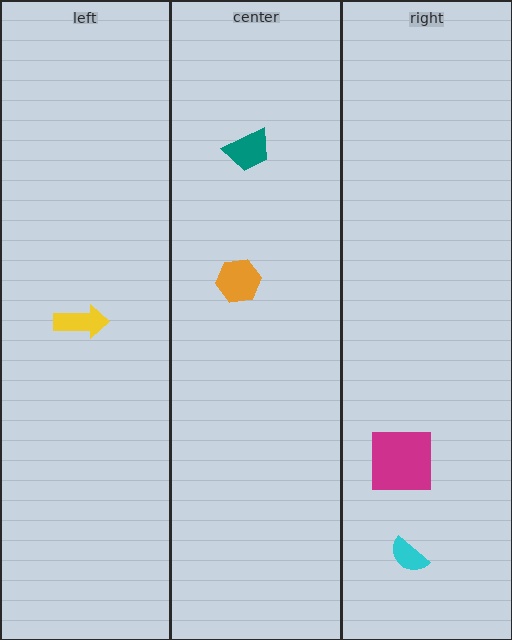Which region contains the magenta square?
The right region.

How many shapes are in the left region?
1.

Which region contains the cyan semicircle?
The right region.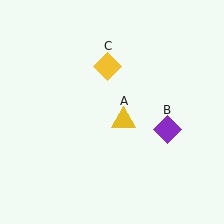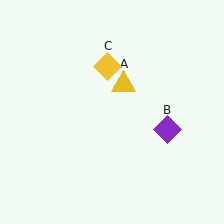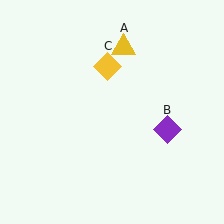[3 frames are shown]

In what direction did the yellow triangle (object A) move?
The yellow triangle (object A) moved up.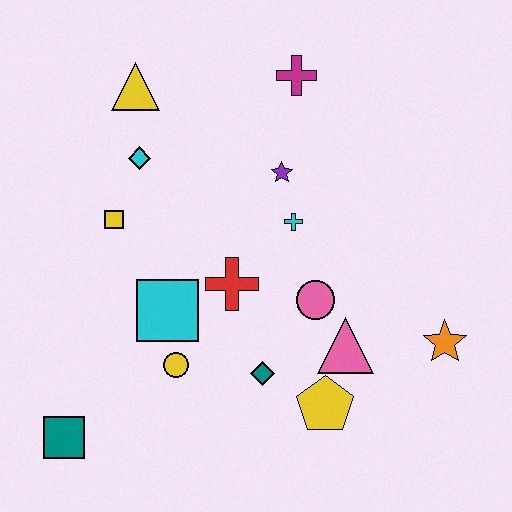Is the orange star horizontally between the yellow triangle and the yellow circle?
No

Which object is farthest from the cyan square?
The orange star is farthest from the cyan square.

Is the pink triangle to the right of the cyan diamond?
Yes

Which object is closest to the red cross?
The cyan square is closest to the red cross.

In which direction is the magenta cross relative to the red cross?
The magenta cross is above the red cross.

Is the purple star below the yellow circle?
No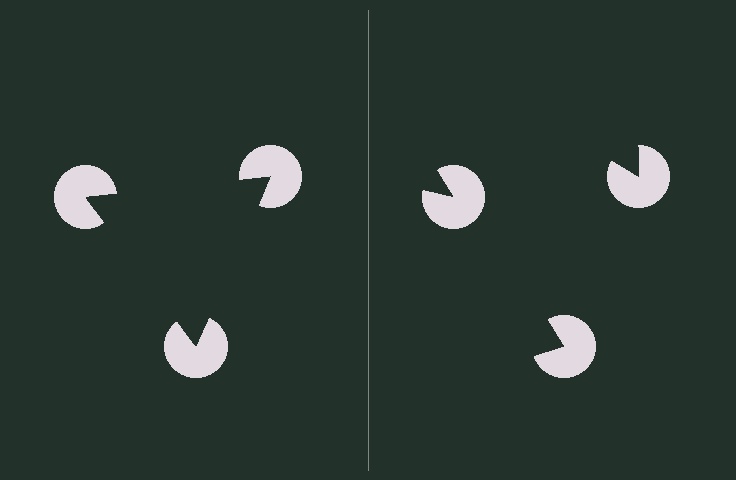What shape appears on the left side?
An illusory triangle.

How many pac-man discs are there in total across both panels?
6 — 3 on each side.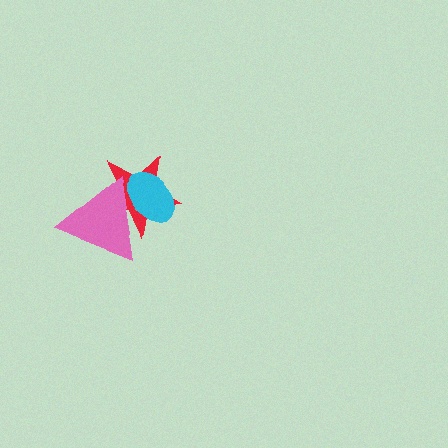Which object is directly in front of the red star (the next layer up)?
The cyan ellipse is directly in front of the red star.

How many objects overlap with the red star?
2 objects overlap with the red star.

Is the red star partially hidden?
Yes, it is partially covered by another shape.